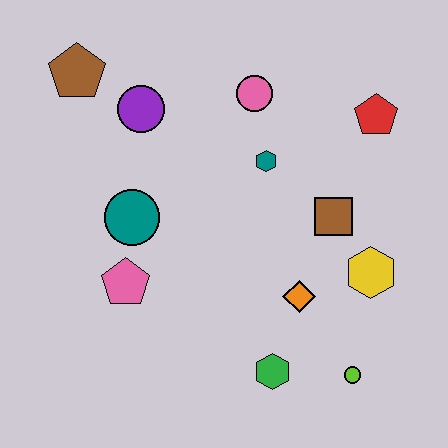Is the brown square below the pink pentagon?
No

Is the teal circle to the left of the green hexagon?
Yes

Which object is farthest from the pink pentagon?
The red pentagon is farthest from the pink pentagon.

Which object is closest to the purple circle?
The brown pentagon is closest to the purple circle.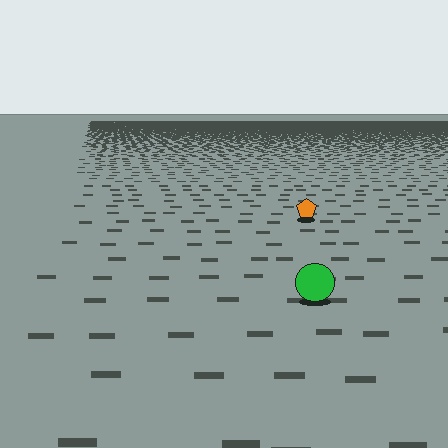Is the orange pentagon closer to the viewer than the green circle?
No. The green circle is closer — you can tell from the texture gradient: the ground texture is coarser near it.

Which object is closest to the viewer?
The green circle is closest. The texture marks near it are larger and more spread out.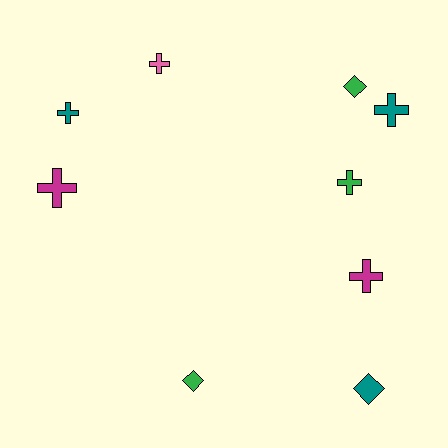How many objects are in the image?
There are 9 objects.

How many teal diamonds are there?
There is 1 teal diamond.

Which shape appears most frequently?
Cross, with 6 objects.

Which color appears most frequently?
Green, with 3 objects.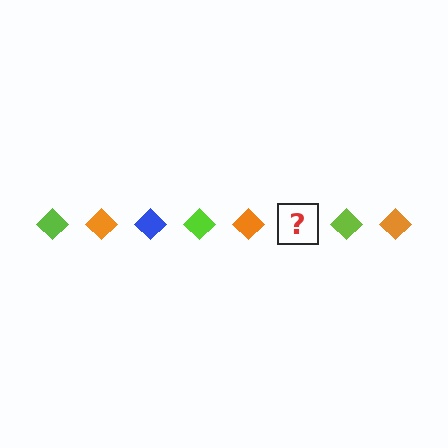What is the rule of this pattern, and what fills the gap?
The rule is that the pattern cycles through lime, orange, blue diamonds. The gap should be filled with a blue diamond.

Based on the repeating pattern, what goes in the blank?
The blank should be a blue diamond.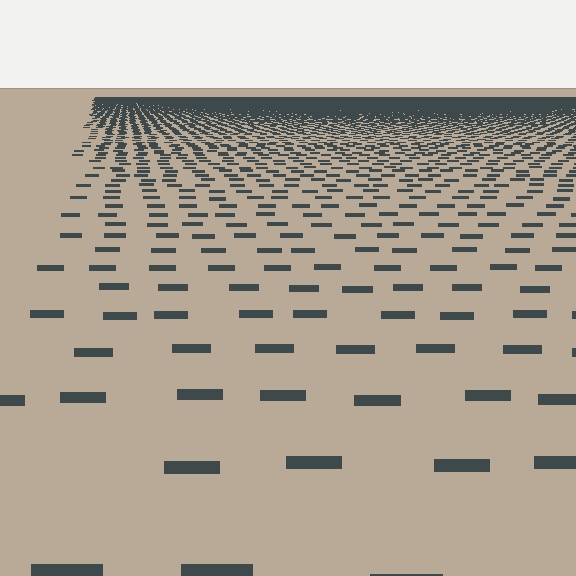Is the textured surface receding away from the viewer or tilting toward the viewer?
The surface is receding away from the viewer. Texture elements get smaller and denser toward the top.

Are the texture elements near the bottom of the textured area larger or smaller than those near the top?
Larger. Near the bottom, elements are closer to the viewer and appear at a bigger on-screen size.